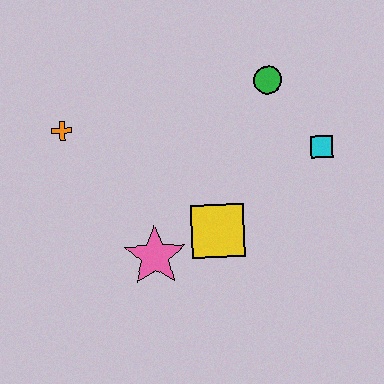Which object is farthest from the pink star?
The green circle is farthest from the pink star.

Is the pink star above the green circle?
No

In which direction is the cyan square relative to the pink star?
The cyan square is to the right of the pink star.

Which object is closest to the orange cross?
The pink star is closest to the orange cross.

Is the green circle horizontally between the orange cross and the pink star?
No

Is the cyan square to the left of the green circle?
No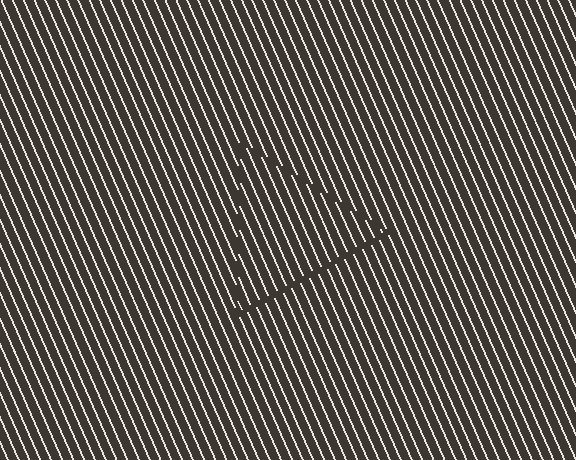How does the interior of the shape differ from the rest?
The interior of the shape contains the same grating, shifted by half a period — the contour is defined by the phase discontinuity where line-ends from the inner and outer gratings abut.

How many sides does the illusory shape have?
3 sides — the line-ends trace a triangle.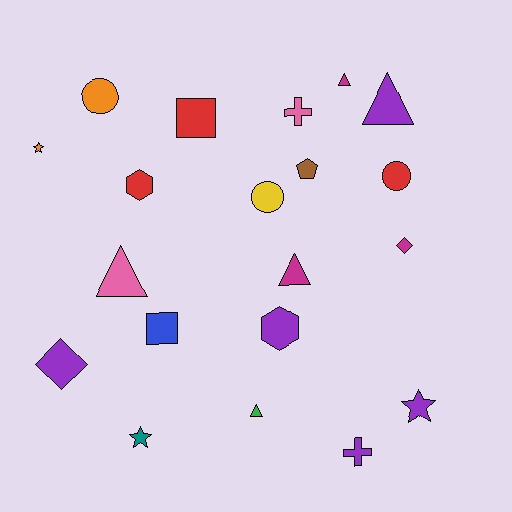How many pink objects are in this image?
There are 2 pink objects.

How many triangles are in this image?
There are 5 triangles.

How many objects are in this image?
There are 20 objects.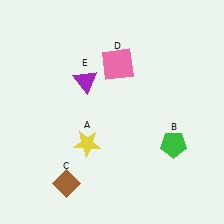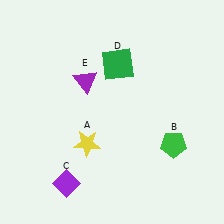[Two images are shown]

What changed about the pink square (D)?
In Image 1, D is pink. In Image 2, it changed to green.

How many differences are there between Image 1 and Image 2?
There are 2 differences between the two images.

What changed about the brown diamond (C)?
In Image 1, C is brown. In Image 2, it changed to purple.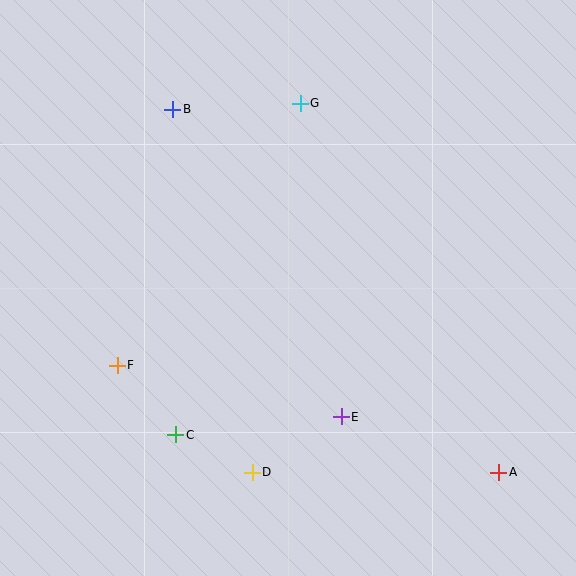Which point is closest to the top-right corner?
Point G is closest to the top-right corner.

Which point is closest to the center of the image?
Point E at (341, 417) is closest to the center.